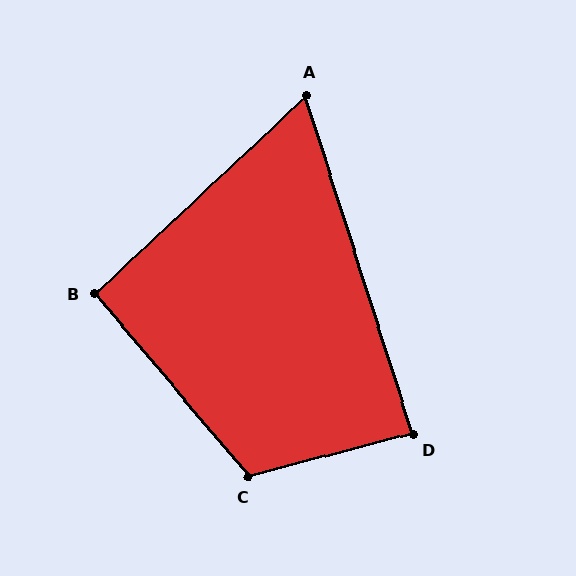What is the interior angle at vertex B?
Approximately 93 degrees (approximately right).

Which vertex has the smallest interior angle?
A, at approximately 64 degrees.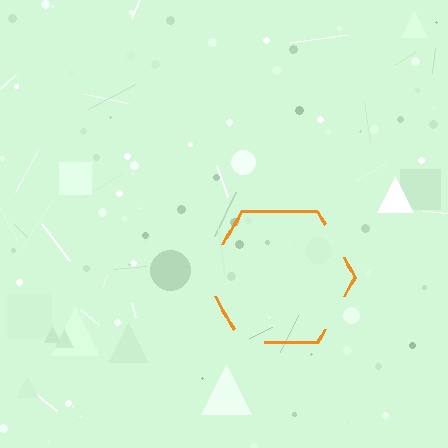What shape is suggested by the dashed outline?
The dashed outline suggests a hexagon.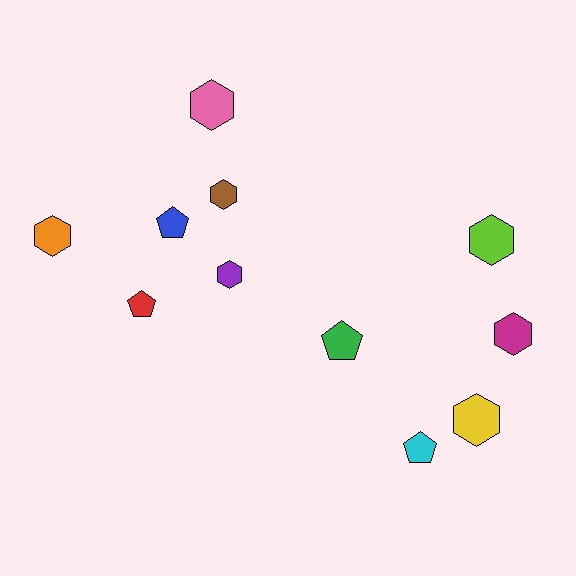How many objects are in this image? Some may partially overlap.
There are 11 objects.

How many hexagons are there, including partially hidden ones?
There are 7 hexagons.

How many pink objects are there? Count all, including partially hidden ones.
There is 1 pink object.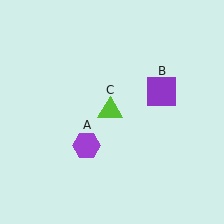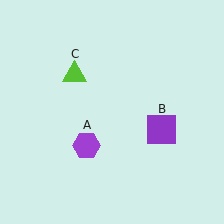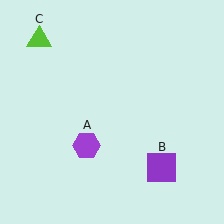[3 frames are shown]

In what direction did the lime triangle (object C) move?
The lime triangle (object C) moved up and to the left.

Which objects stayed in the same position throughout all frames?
Purple hexagon (object A) remained stationary.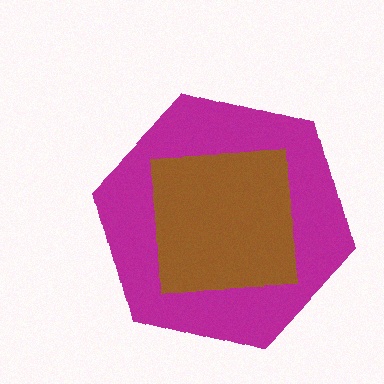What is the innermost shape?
The brown square.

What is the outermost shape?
The magenta hexagon.